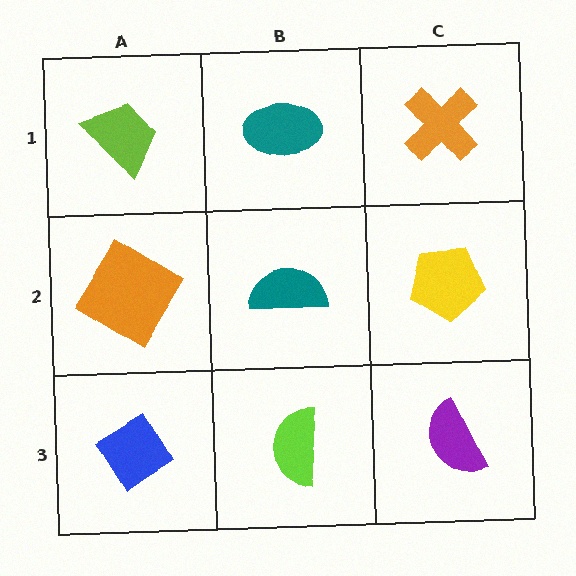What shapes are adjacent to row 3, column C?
A yellow pentagon (row 2, column C), a lime semicircle (row 3, column B).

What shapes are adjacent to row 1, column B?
A teal semicircle (row 2, column B), a lime trapezoid (row 1, column A), an orange cross (row 1, column C).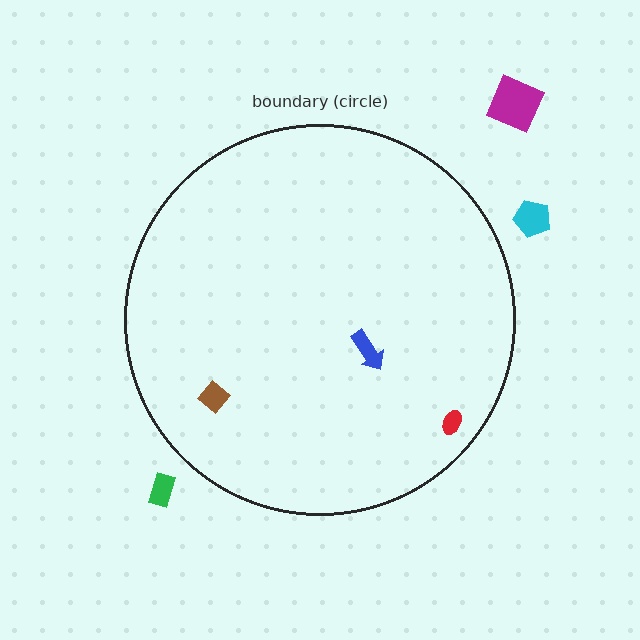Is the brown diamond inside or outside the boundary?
Inside.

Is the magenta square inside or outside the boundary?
Outside.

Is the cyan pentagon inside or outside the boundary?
Outside.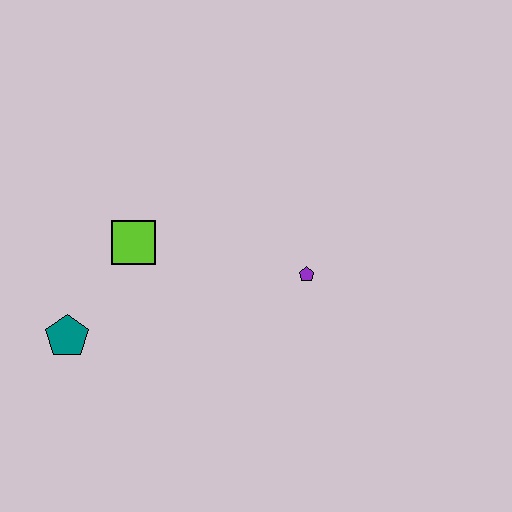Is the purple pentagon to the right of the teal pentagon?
Yes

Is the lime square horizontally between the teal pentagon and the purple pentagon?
Yes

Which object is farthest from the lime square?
The purple pentagon is farthest from the lime square.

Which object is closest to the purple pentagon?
The lime square is closest to the purple pentagon.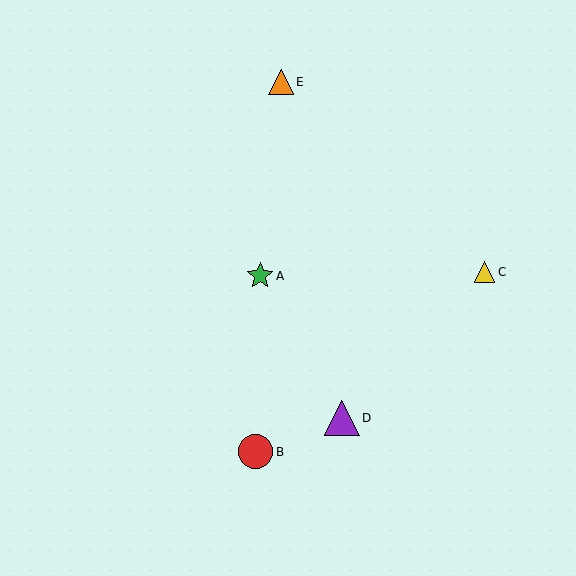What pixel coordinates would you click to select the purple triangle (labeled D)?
Click at (342, 418) to select the purple triangle D.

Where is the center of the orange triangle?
The center of the orange triangle is at (281, 82).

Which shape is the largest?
The purple triangle (labeled D) is the largest.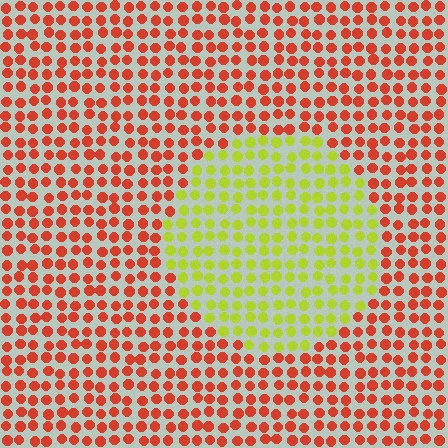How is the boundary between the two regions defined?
The boundary is defined purely by a slight shift in hue (about 68 degrees). Spacing, size, and orientation are identical on both sides.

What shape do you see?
I see a circle.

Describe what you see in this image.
The image is filled with small red elements in a uniform arrangement. A circle-shaped region is visible where the elements are tinted to a slightly different hue, forming a subtle color boundary.